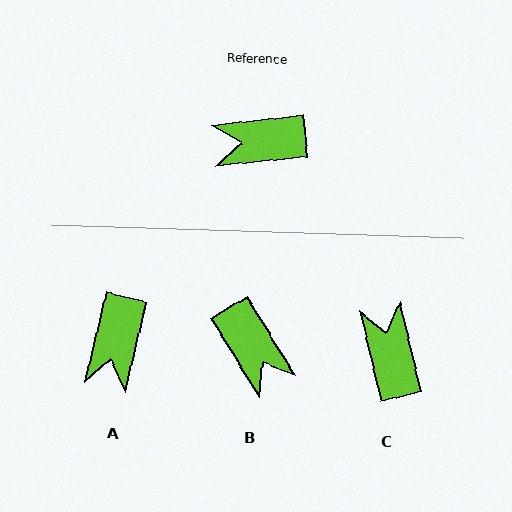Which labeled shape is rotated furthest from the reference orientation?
B, about 115 degrees away.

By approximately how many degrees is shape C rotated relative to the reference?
Approximately 83 degrees clockwise.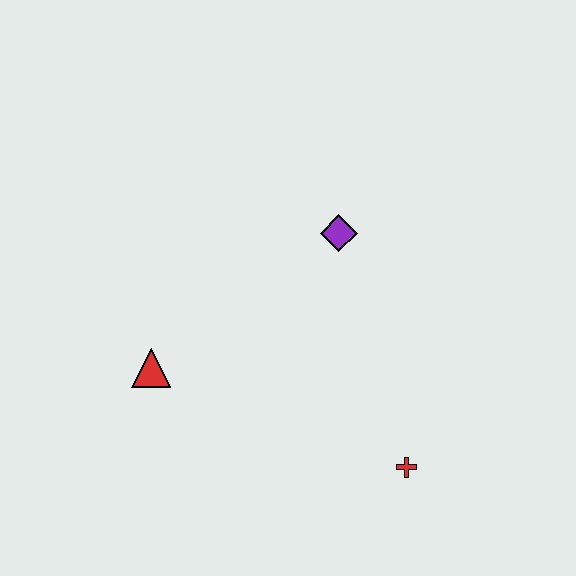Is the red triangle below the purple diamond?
Yes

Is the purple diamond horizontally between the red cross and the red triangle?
Yes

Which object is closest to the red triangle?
The purple diamond is closest to the red triangle.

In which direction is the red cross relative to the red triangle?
The red cross is to the right of the red triangle.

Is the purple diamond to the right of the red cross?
No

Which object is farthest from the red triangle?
The red cross is farthest from the red triangle.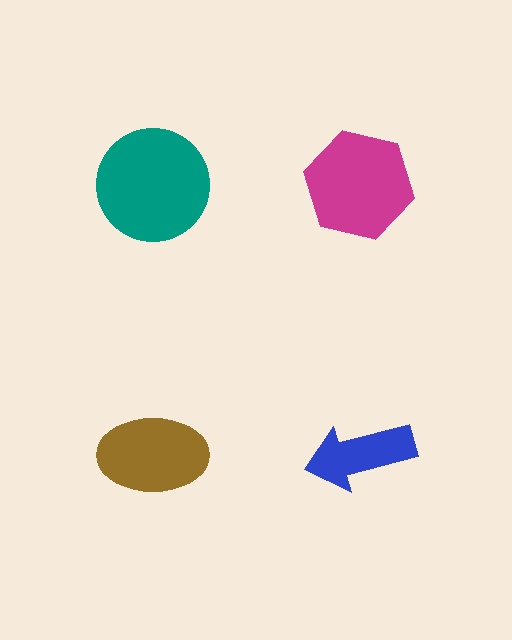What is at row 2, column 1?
A brown ellipse.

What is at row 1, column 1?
A teal circle.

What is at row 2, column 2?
A blue arrow.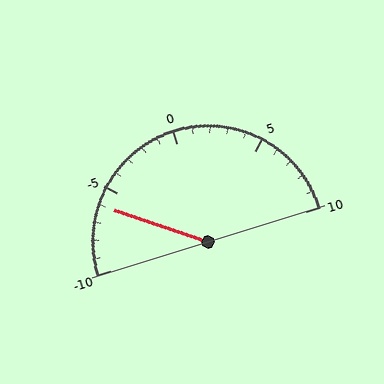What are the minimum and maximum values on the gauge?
The gauge ranges from -10 to 10.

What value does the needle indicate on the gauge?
The needle indicates approximately -6.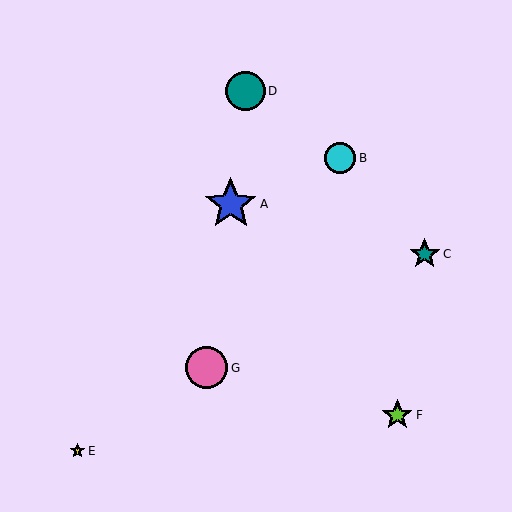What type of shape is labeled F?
Shape F is a lime star.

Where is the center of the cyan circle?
The center of the cyan circle is at (340, 158).